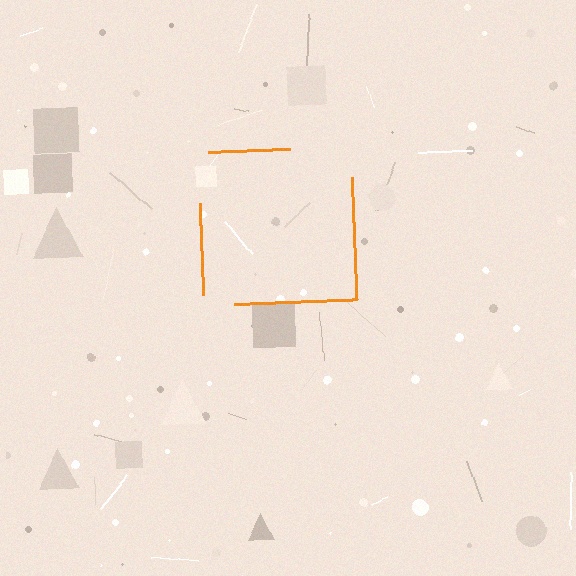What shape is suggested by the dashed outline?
The dashed outline suggests a square.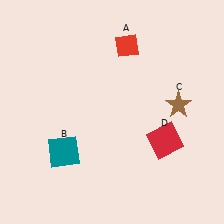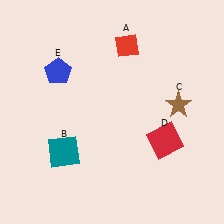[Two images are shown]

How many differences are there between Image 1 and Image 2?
There is 1 difference between the two images.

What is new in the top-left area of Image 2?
A blue pentagon (E) was added in the top-left area of Image 2.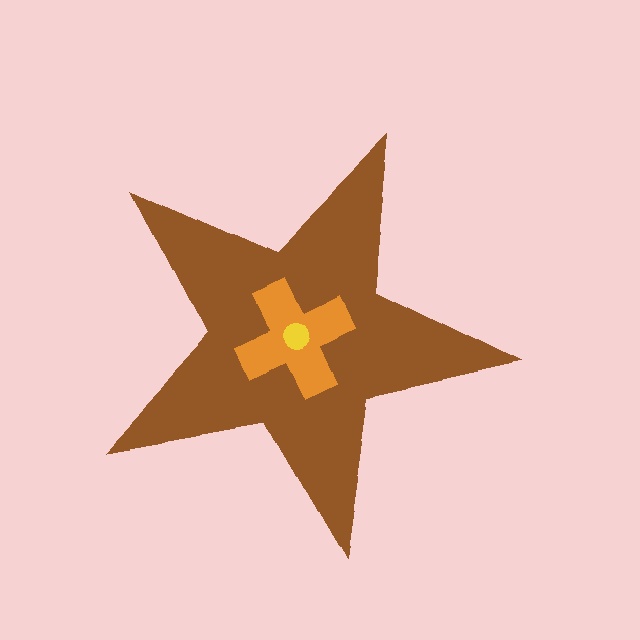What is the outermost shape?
The brown star.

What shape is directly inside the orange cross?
The yellow circle.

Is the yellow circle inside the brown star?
Yes.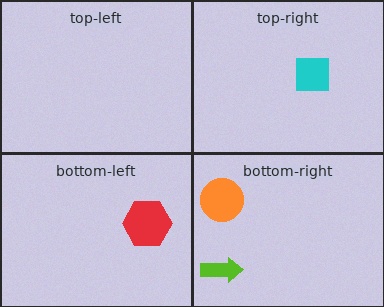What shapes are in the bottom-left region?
The red hexagon.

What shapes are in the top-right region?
The cyan square.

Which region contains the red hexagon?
The bottom-left region.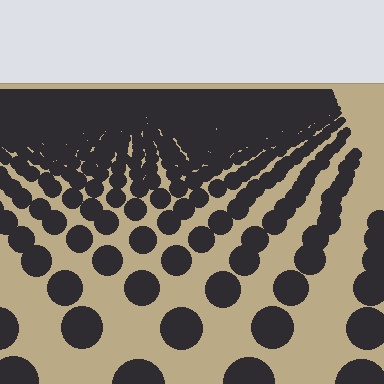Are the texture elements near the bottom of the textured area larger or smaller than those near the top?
Larger. Near the bottom, elements are closer to the viewer and appear at a bigger on-screen size.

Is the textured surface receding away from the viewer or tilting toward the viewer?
The surface is receding away from the viewer. Texture elements get smaller and denser toward the top.